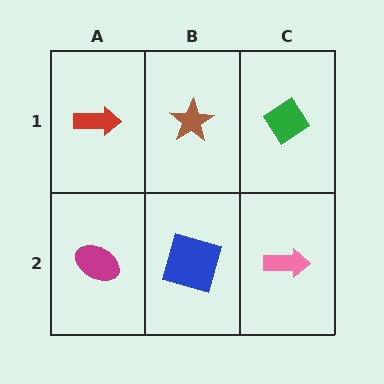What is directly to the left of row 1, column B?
A red arrow.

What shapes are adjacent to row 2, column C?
A green diamond (row 1, column C), a blue square (row 2, column B).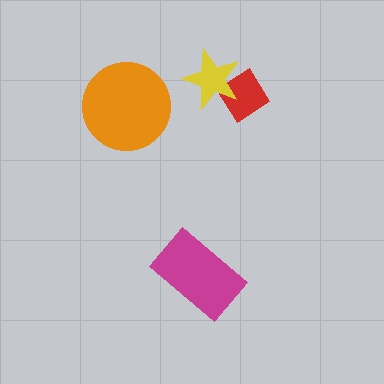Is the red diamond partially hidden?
Yes, it is partially covered by another shape.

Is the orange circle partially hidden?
No, no other shape covers it.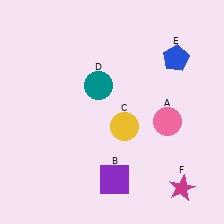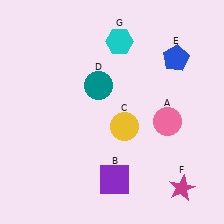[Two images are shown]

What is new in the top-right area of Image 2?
A cyan hexagon (G) was added in the top-right area of Image 2.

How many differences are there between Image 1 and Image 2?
There is 1 difference between the two images.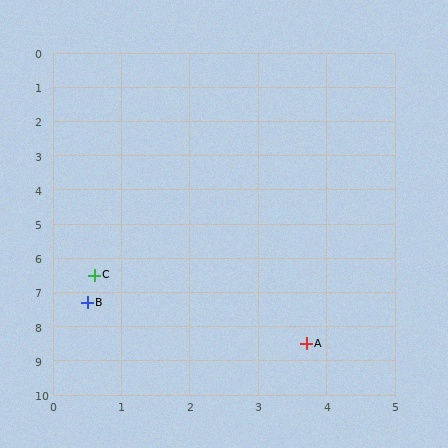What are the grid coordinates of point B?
Point B is at approximately (0.5, 7.3).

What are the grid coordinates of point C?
Point C is at approximately (0.6, 6.5).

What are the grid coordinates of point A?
Point A is at approximately (3.7, 8.5).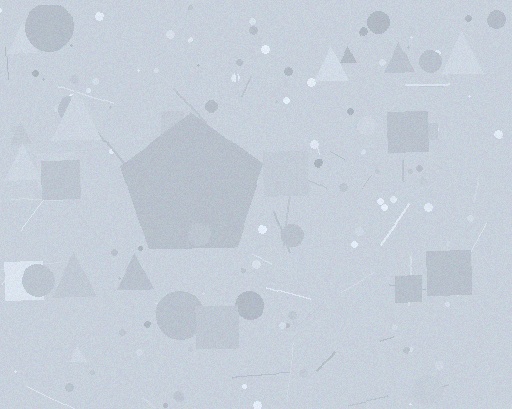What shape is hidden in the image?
A pentagon is hidden in the image.